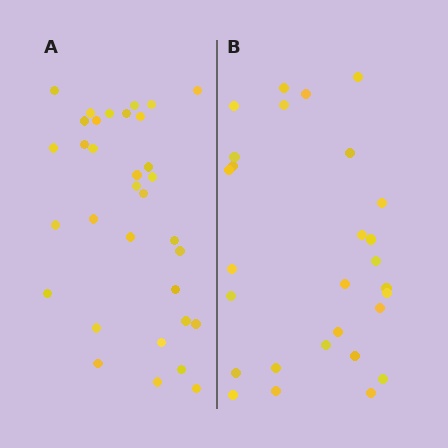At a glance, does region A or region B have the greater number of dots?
Region A (the left region) has more dots.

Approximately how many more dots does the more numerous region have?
Region A has about 5 more dots than region B.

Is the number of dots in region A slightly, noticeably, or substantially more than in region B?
Region A has only slightly more — the two regions are fairly close. The ratio is roughly 1.2 to 1.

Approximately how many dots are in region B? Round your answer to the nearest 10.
About 30 dots. (The exact count is 28, which rounds to 30.)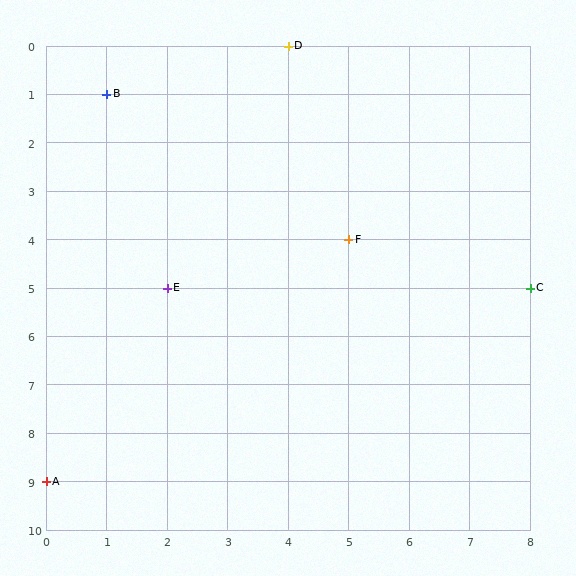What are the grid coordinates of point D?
Point D is at grid coordinates (4, 0).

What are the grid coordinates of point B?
Point B is at grid coordinates (1, 1).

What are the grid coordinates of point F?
Point F is at grid coordinates (5, 4).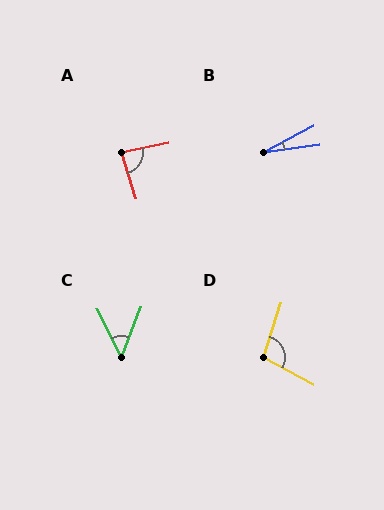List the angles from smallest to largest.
B (21°), C (47°), A (84°), D (101°).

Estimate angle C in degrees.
Approximately 47 degrees.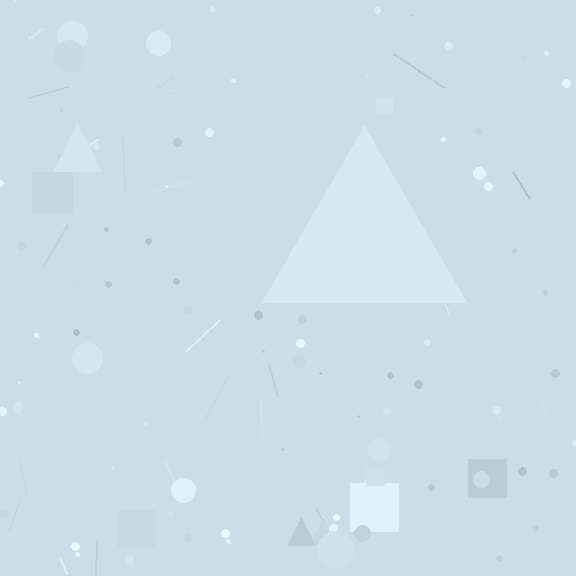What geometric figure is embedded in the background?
A triangle is embedded in the background.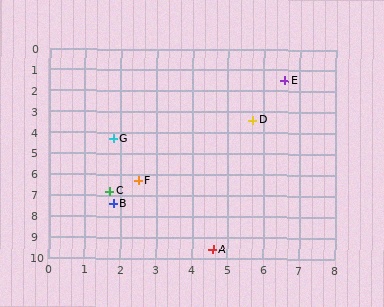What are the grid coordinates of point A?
Point A is at approximately (4.6, 9.6).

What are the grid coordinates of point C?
Point C is at approximately (1.7, 6.8).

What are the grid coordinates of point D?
Point D is at approximately (5.7, 3.4).